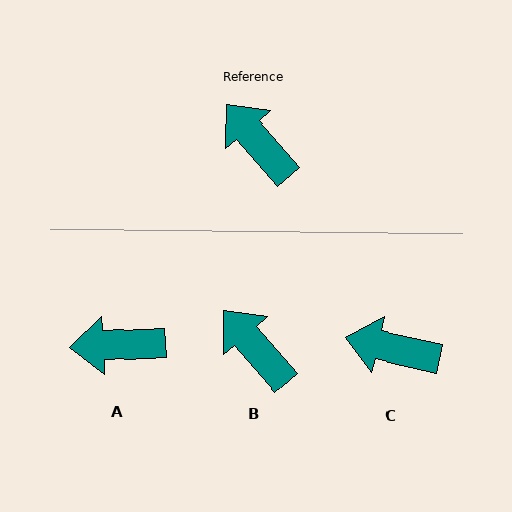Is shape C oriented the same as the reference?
No, it is off by about 36 degrees.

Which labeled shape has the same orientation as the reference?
B.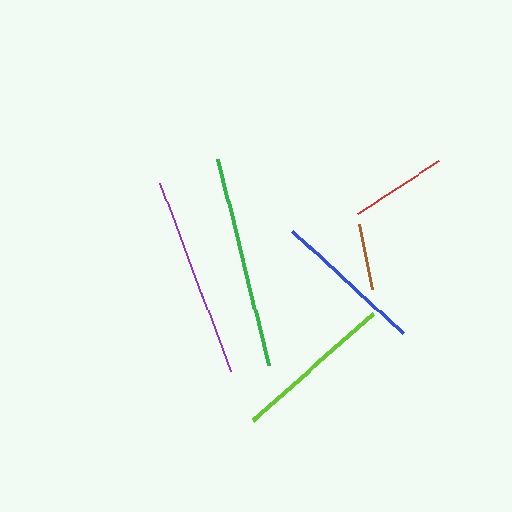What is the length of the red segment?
The red segment is approximately 96 pixels long.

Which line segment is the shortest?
The brown line is the shortest at approximately 66 pixels.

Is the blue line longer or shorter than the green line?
The green line is longer than the blue line.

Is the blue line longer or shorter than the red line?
The blue line is longer than the red line.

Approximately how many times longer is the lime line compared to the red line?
The lime line is approximately 1.7 times the length of the red line.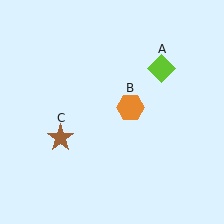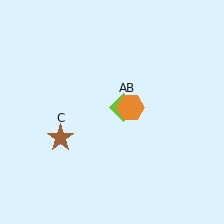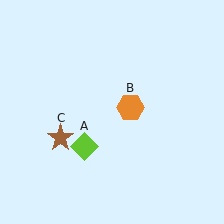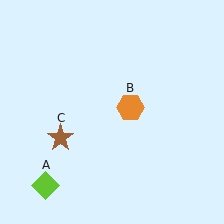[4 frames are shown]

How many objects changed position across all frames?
1 object changed position: lime diamond (object A).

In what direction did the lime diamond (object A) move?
The lime diamond (object A) moved down and to the left.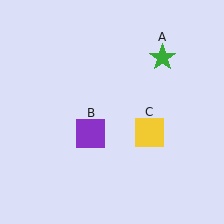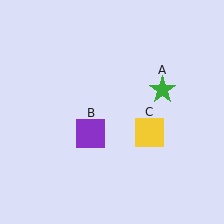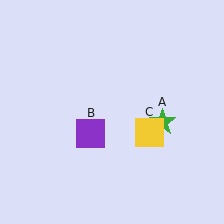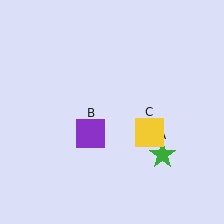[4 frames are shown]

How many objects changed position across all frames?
1 object changed position: green star (object A).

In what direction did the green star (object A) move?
The green star (object A) moved down.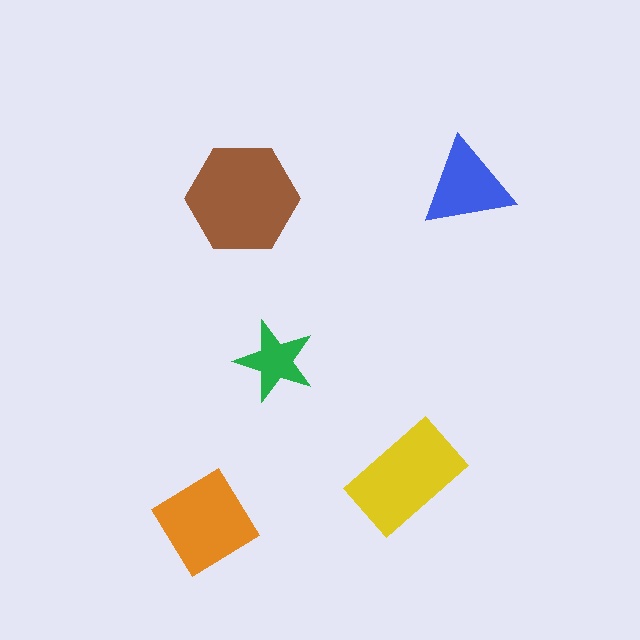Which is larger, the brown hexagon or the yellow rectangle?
The brown hexagon.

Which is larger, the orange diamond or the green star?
The orange diamond.